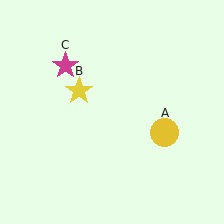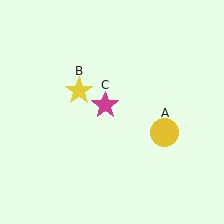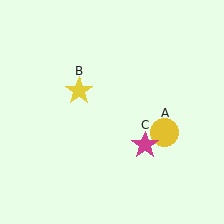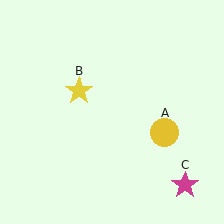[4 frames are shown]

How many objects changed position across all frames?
1 object changed position: magenta star (object C).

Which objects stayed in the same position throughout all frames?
Yellow circle (object A) and yellow star (object B) remained stationary.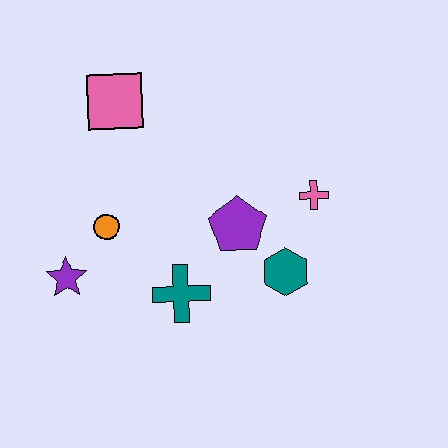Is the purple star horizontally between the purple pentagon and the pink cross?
No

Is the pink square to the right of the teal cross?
No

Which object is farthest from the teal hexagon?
The pink square is farthest from the teal hexagon.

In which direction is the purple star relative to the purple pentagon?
The purple star is to the left of the purple pentagon.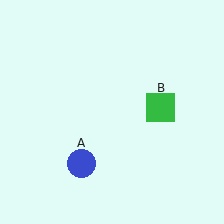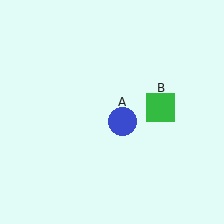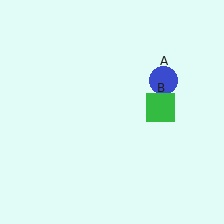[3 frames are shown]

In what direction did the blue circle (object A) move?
The blue circle (object A) moved up and to the right.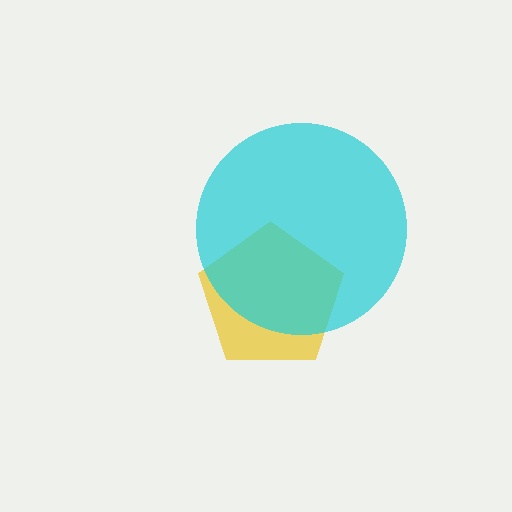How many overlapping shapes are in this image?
There are 2 overlapping shapes in the image.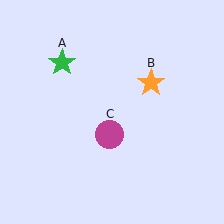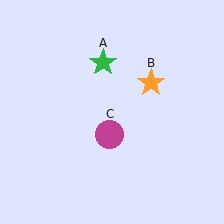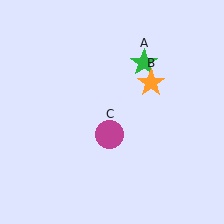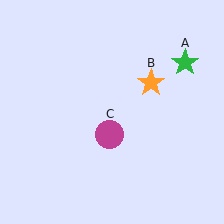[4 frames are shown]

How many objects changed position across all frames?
1 object changed position: green star (object A).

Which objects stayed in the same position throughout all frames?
Orange star (object B) and magenta circle (object C) remained stationary.